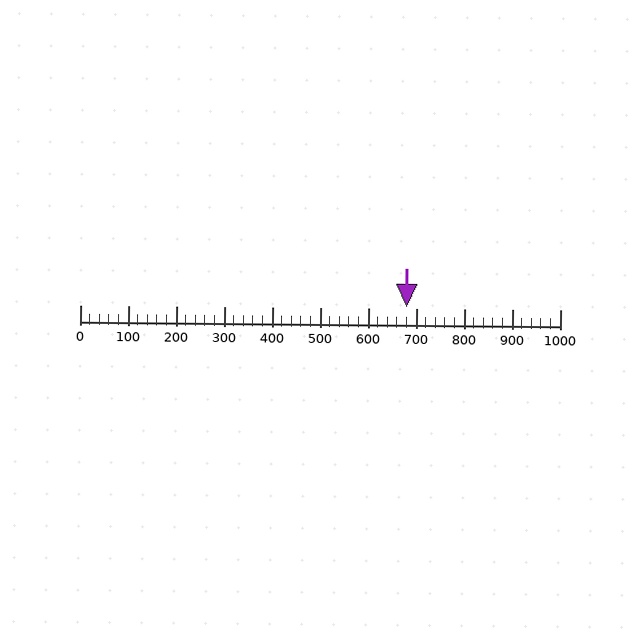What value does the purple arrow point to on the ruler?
The purple arrow points to approximately 680.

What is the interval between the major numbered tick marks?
The major tick marks are spaced 100 units apart.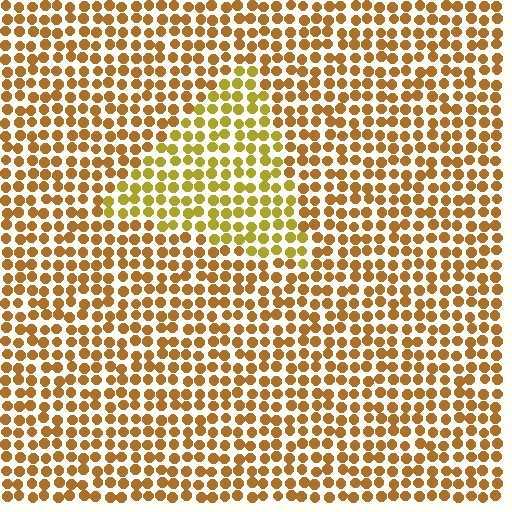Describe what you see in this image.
The image is filled with small brown elements in a uniform arrangement. A triangle-shaped region is visible where the elements are tinted to a slightly different hue, forming a subtle color boundary.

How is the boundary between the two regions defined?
The boundary is defined purely by a slight shift in hue (about 25 degrees). Spacing, size, and orientation are identical on both sides.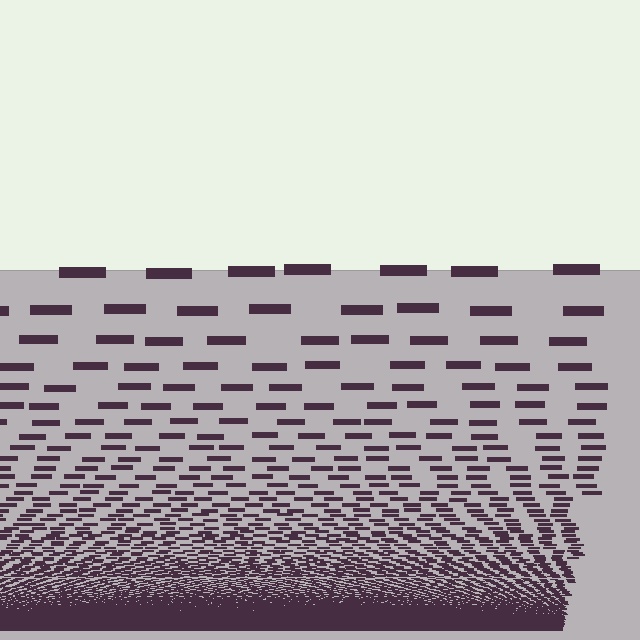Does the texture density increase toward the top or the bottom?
Density increases toward the bottom.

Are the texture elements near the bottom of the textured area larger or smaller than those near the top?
Smaller. The gradient is inverted — elements near the bottom are smaller and denser.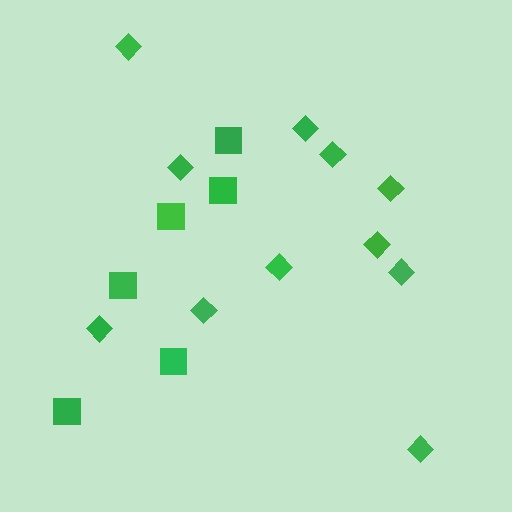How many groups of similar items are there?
There are 2 groups: one group of diamonds (11) and one group of squares (6).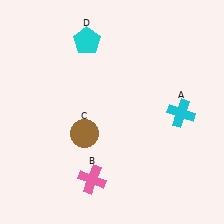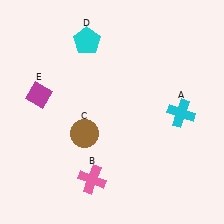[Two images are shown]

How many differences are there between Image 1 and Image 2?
There is 1 difference between the two images.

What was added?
A magenta diamond (E) was added in Image 2.